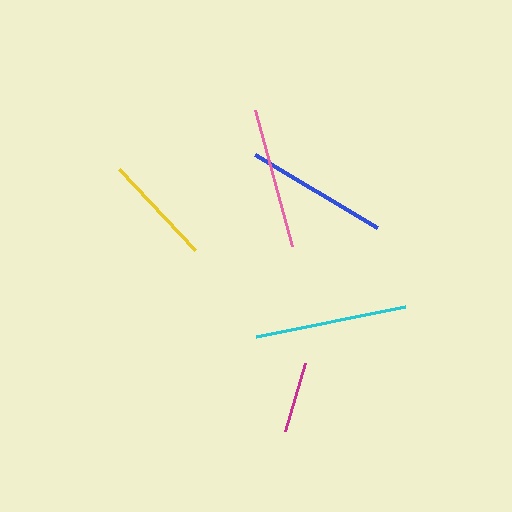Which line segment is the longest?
The cyan line is the longest at approximately 151 pixels.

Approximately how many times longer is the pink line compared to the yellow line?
The pink line is approximately 1.3 times the length of the yellow line.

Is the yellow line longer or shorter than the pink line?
The pink line is longer than the yellow line.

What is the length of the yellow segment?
The yellow segment is approximately 111 pixels long.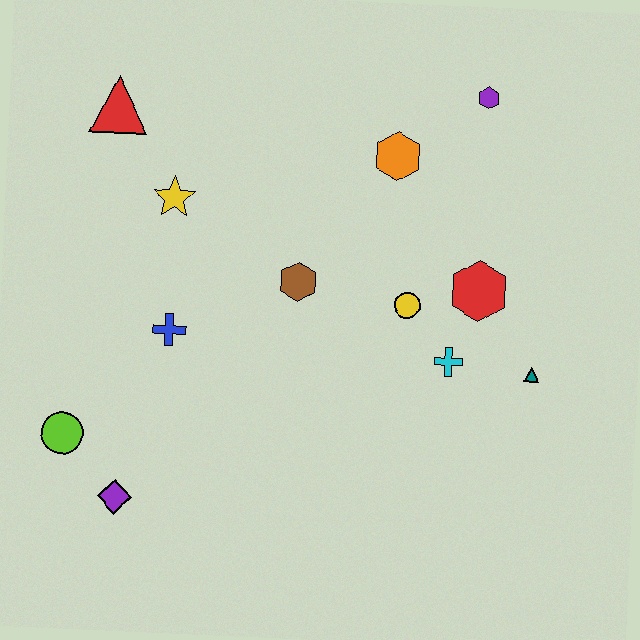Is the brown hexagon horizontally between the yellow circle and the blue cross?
Yes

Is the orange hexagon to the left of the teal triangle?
Yes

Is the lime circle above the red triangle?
No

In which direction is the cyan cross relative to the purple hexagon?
The cyan cross is below the purple hexagon.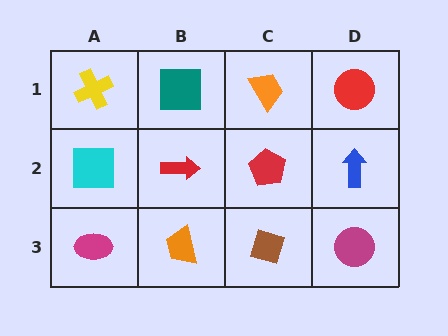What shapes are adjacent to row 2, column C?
An orange trapezoid (row 1, column C), a brown diamond (row 3, column C), a red arrow (row 2, column B), a blue arrow (row 2, column D).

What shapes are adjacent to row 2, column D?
A red circle (row 1, column D), a magenta circle (row 3, column D), a red pentagon (row 2, column C).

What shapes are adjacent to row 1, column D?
A blue arrow (row 2, column D), an orange trapezoid (row 1, column C).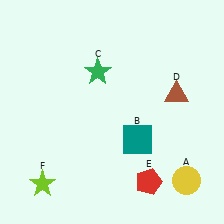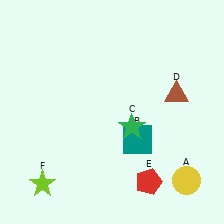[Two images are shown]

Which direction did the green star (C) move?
The green star (C) moved down.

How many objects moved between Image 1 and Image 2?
1 object moved between the two images.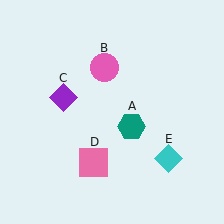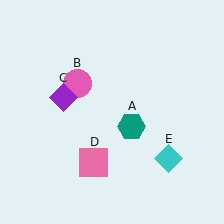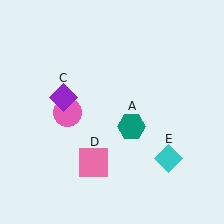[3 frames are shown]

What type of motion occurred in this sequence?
The pink circle (object B) rotated counterclockwise around the center of the scene.